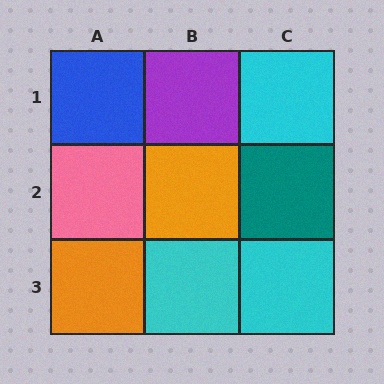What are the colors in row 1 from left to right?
Blue, purple, cyan.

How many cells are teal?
1 cell is teal.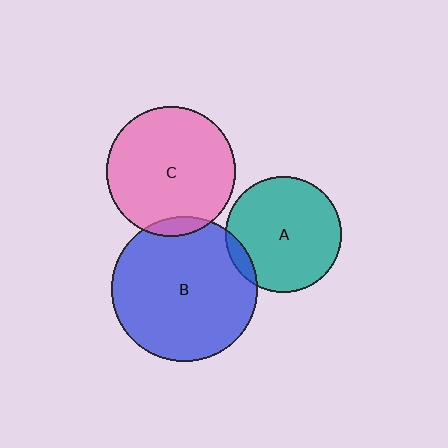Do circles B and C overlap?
Yes.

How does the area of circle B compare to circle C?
Approximately 1.3 times.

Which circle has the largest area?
Circle B (blue).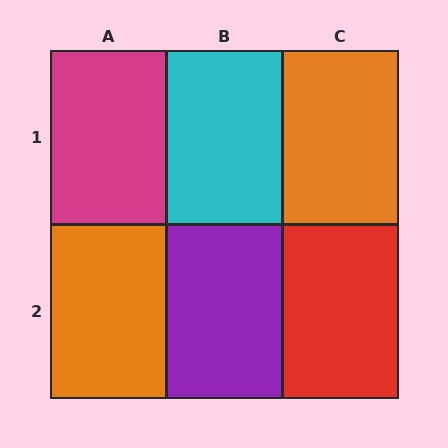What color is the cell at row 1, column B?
Cyan.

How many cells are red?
1 cell is red.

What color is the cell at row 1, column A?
Magenta.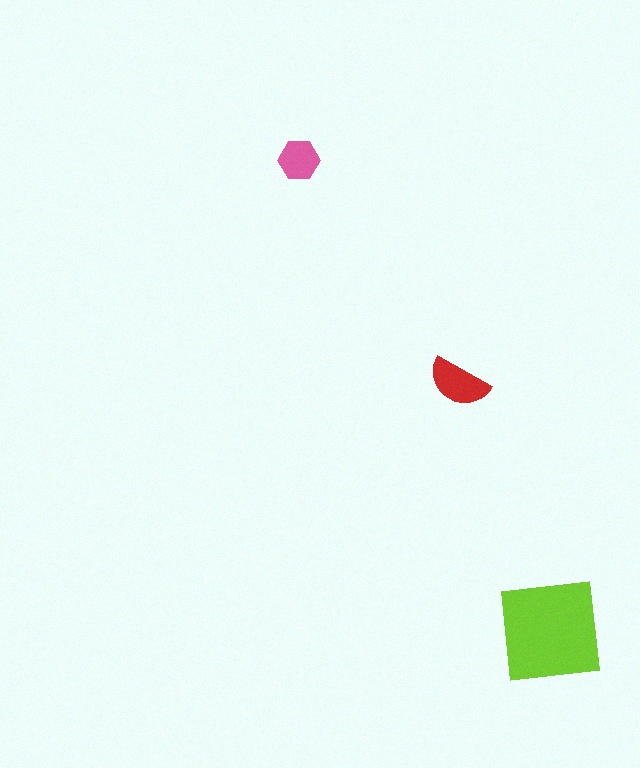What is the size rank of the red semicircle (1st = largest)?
2nd.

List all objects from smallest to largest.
The pink hexagon, the red semicircle, the lime square.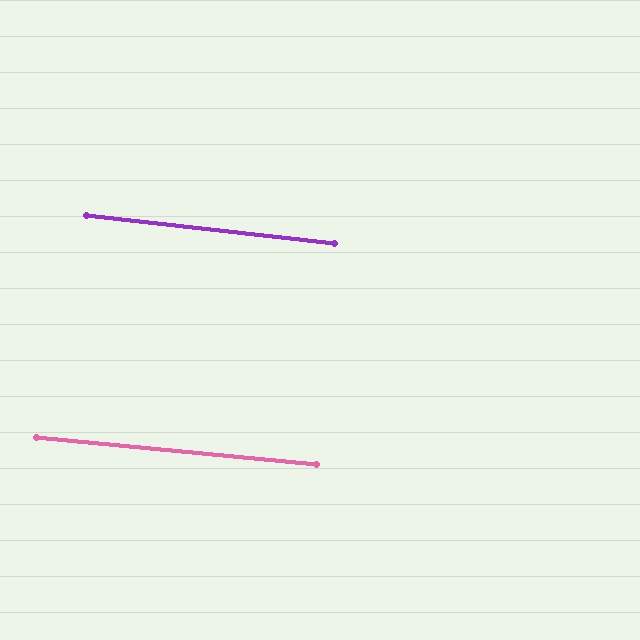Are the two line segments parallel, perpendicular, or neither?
Parallel — their directions differ by only 0.6°.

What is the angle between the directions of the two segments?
Approximately 1 degree.